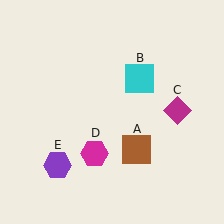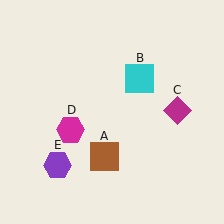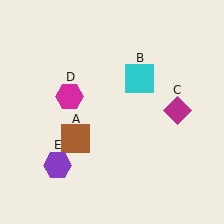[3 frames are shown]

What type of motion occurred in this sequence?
The brown square (object A), magenta hexagon (object D) rotated clockwise around the center of the scene.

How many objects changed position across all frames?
2 objects changed position: brown square (object A), magenta hexagon (object D).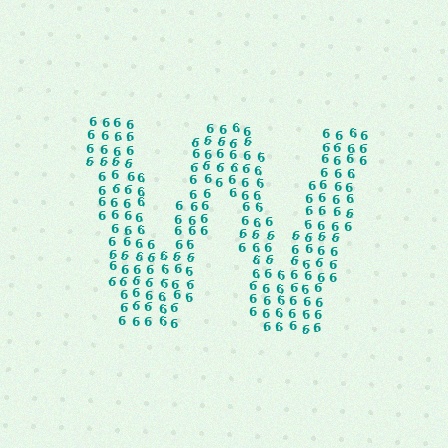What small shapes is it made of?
It is made of small digit 6's.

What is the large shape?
The large shape is the letter W.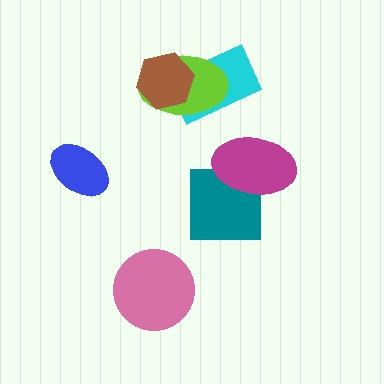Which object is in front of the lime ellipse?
The brown hexagon is in front of the lime ellipse.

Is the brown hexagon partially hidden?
No, no other shape covers it.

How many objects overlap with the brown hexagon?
2 objects overlap with the brown hexagon.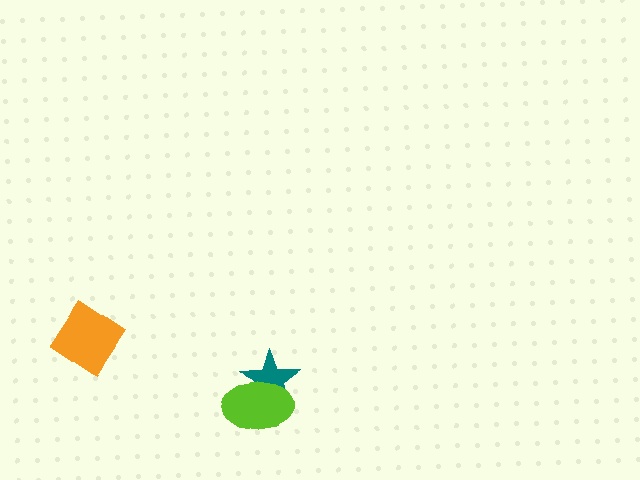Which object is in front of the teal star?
The lime ellipse is in front of the teal star.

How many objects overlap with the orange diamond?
0 objects overlap with the orange diamond.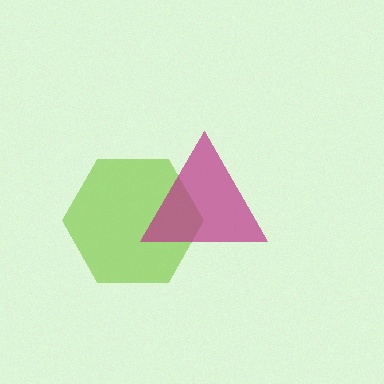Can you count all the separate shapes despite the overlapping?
Yes, there are 2 separate shapes.